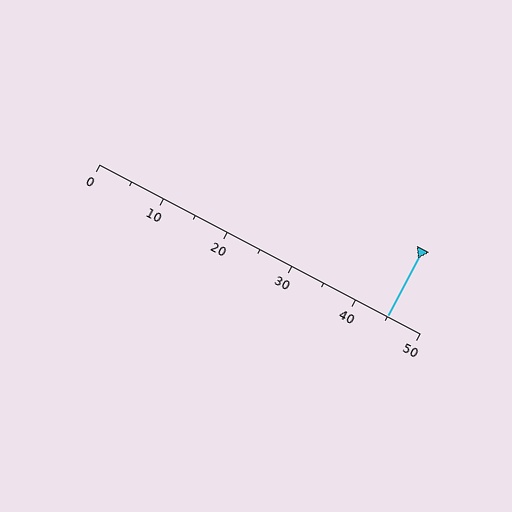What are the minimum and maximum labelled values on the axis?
The axis runs from 0 to 50.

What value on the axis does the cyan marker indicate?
The marker indicates approximately 45.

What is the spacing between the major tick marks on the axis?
The major ticks are spaced 10 apart.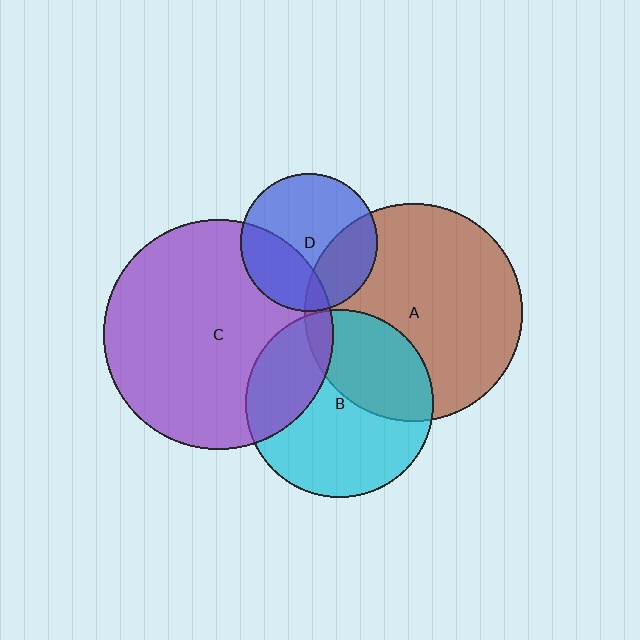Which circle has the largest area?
Circle C (purple).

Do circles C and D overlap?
Yes.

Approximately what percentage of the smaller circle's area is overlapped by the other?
Approximately 30%.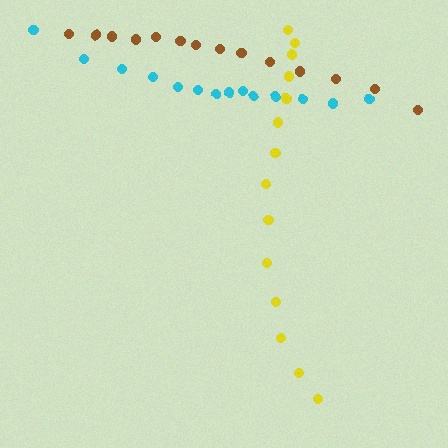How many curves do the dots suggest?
There are 3 distinct paths.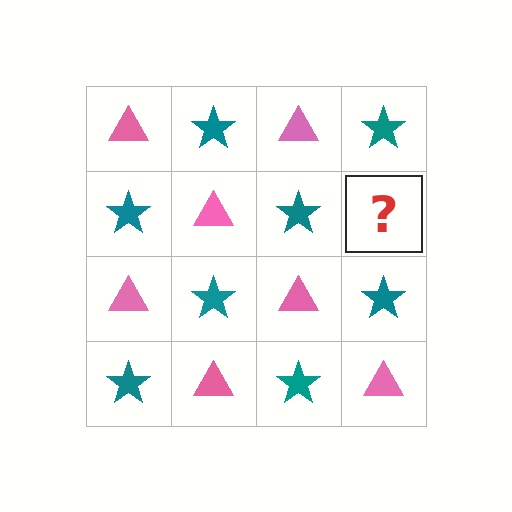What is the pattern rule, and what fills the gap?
The rule is that it alternates pink triangle and teal star in a checkerboard pattern. The gap should be filled with a pink triangle.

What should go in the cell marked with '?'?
The missing cell should contain a pink triangle.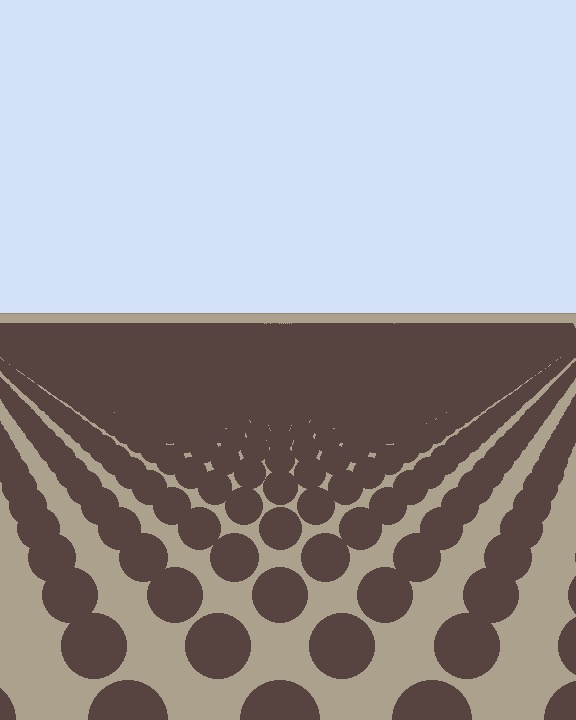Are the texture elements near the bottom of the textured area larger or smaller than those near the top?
Larger. Near the bottom, elements are closer to the viewer and appear at a bigger on-screen size.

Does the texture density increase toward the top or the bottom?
Density increases toward the top.